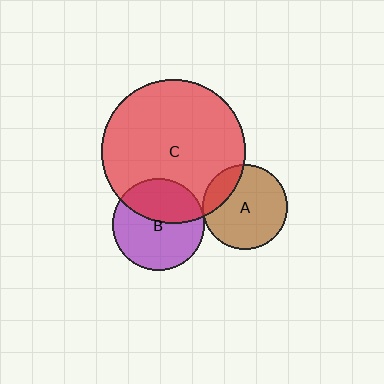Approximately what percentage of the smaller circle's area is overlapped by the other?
Approximately 5%.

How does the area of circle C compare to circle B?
Approximately 2.4 times.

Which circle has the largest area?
Circle C (red).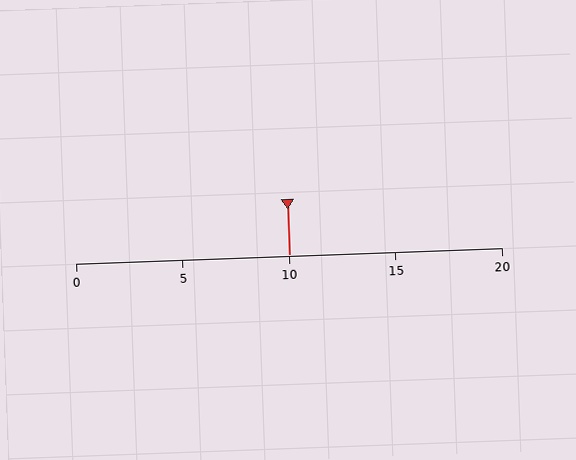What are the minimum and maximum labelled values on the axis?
The axis runs from 0 to 20.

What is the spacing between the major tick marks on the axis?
The major ticks are spaced 5 apart.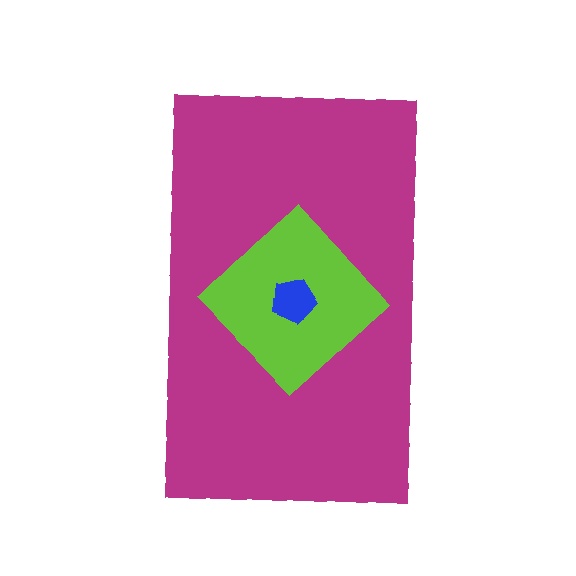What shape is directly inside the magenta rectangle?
The lime diamond.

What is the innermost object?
The blue pentagon.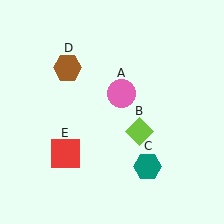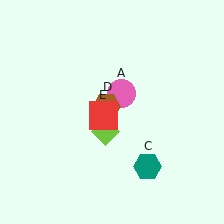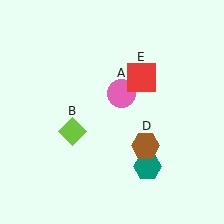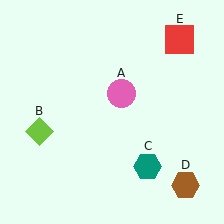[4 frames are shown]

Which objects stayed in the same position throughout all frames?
Pink circle (object A) and teal hexagon (object C) remained stationary.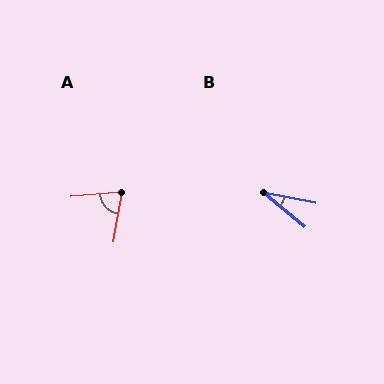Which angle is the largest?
A, at approximately 76 degrees.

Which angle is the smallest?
B, at approximately 28 degrees.